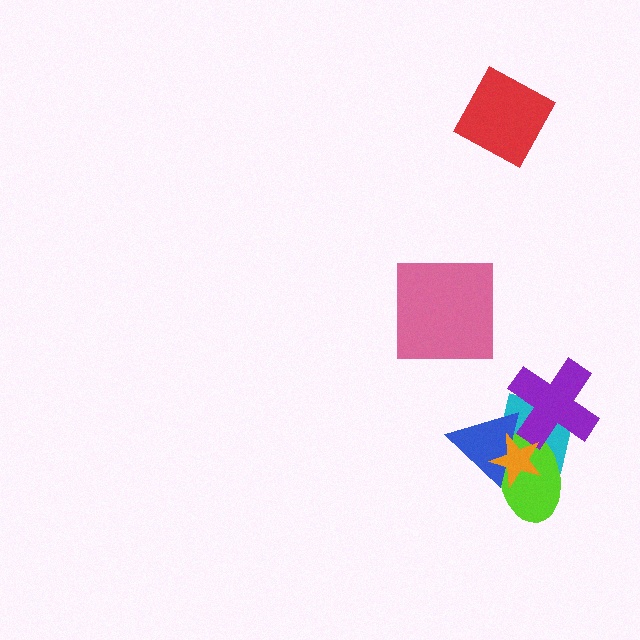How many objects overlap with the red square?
0 objects overlap with the red square.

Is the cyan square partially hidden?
Yes, it is partially covered by another shape.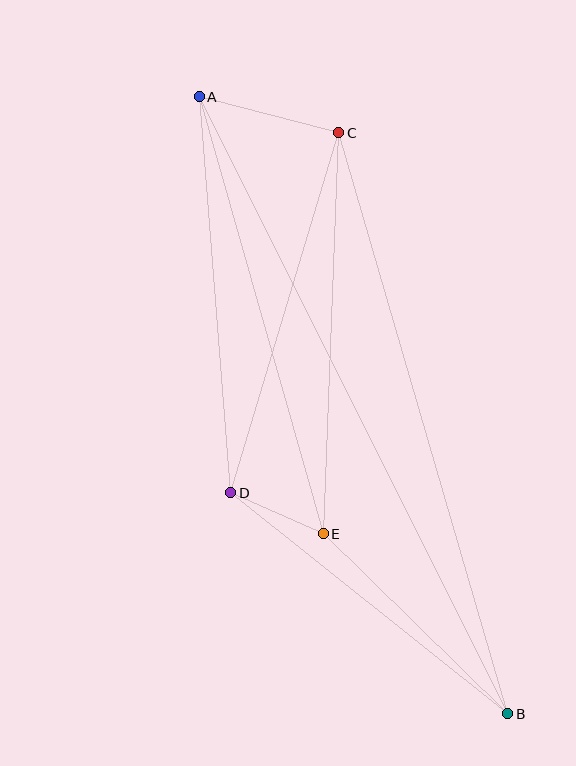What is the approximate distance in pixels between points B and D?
The distance between B and D is approximately 354 pixels.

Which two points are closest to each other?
Points D and E are closest to each other.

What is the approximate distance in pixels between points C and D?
The distance between C and D is approximately 376 pixels.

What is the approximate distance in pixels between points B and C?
The distance between B and C is approximately 605 pixels.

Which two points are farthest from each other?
Points A and B are farthest from each other.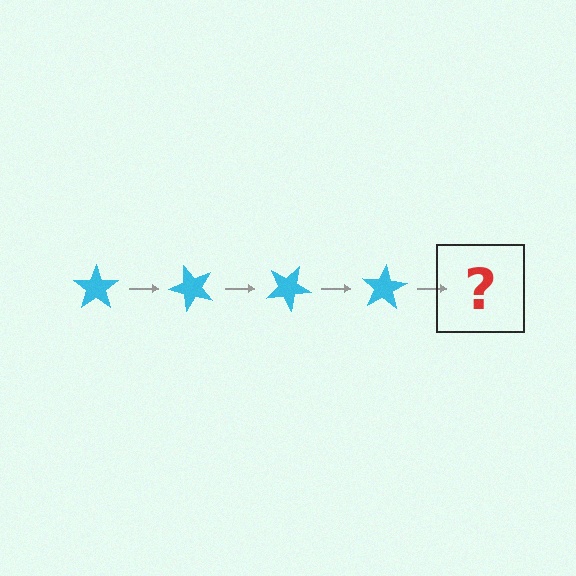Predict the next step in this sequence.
The next step is a cyan star rotated 200 degrees.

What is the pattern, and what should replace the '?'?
The pattern is that the star rotates 50 degrees each step. The '?' should be a cyan star rotated 200 degrees.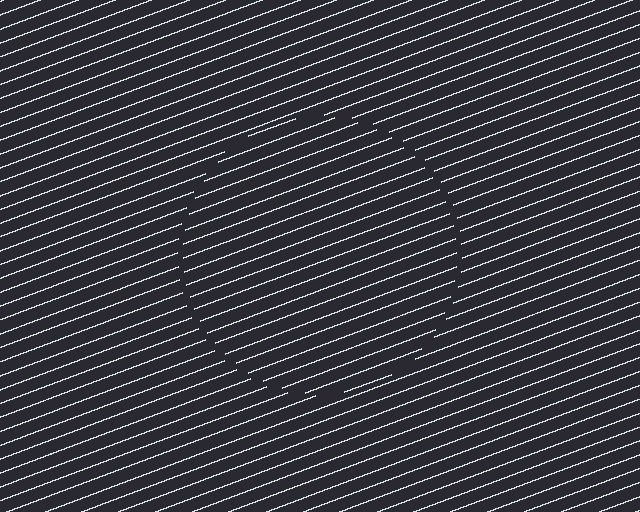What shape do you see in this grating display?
An illusory circle. The interior of the shape contains the same grating, shifted by half a period — the contour is defined by the phase discontinuity where line-ends from the inner and outer gratings abut.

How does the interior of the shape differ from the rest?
The interior of the shape contains the same grating, shifted by half a period — the contour is defined by the phase discontinuity where line-ends from the inner and outer gratings abut.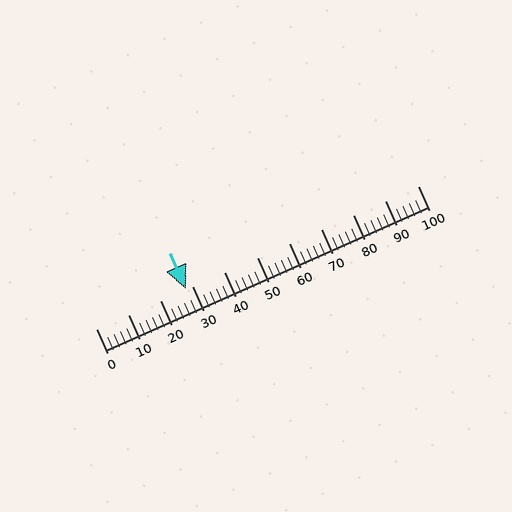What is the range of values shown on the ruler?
The ruler shows values from 0 to 100.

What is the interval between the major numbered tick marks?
The major tick marks are spaced 10 units apart.